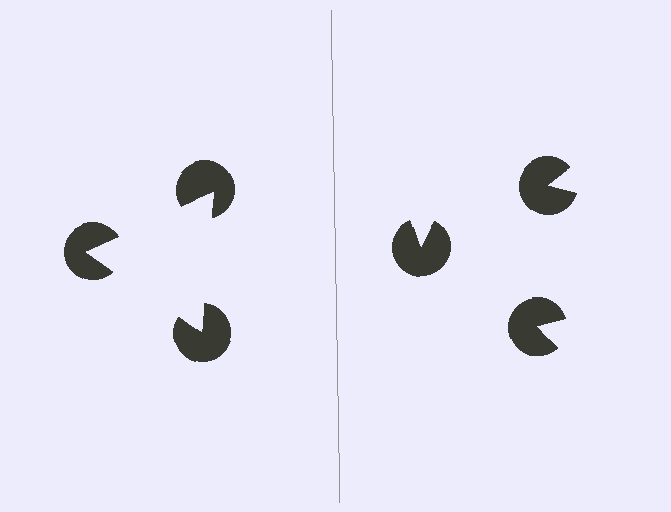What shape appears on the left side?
An illusory triangle.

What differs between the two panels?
The pac-man discs are positioned identically on both sides; only the wedge orientations differ. On the left they align to a triangle; on the right they are misaligned.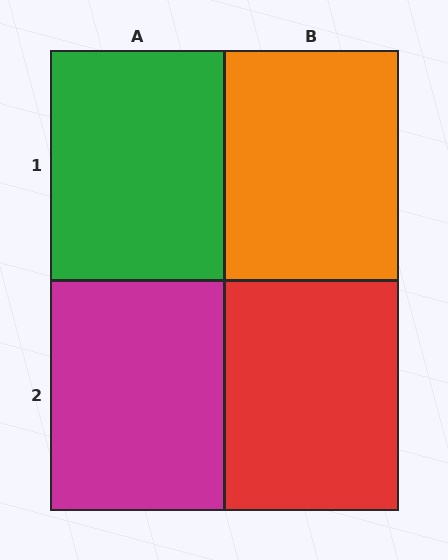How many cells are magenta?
1 cell is magenta.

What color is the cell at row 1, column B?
Orange.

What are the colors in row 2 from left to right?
Magenta, red.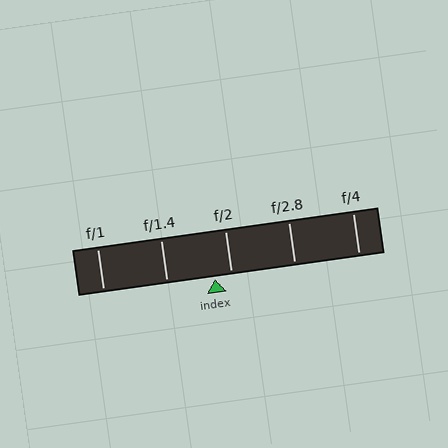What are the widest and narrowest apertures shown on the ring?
The widest aperture shown is f/1 and the narrowest is f/4.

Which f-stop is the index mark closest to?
The index mark is closest to f/2.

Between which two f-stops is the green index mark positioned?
The index mark is between f/1.4 and f/2.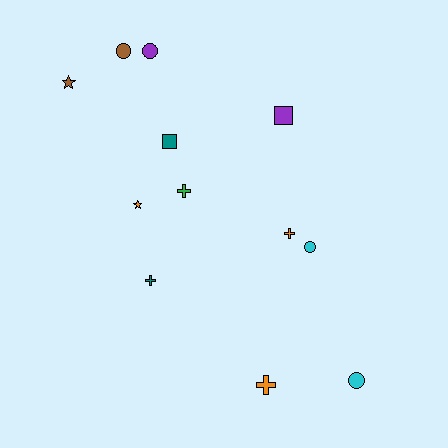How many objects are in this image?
There are 12 objects.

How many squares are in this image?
There are 2 squares.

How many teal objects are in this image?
There are 2 teal objects.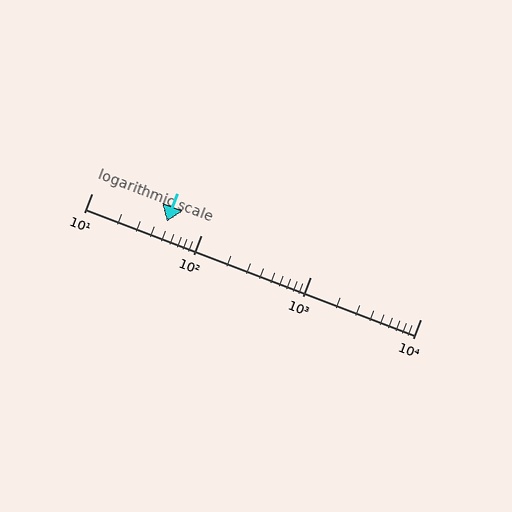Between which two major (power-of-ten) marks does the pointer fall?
The pointer is between 10 and 100.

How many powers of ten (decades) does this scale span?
The scale spans 3 decades, from 10 to 10000.